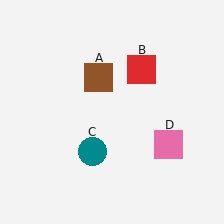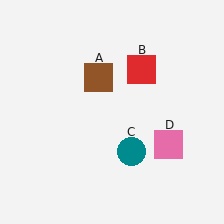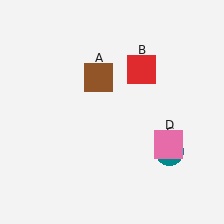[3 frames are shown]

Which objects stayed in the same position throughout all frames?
Brown square (object A) and red square (object B) and pink square (object D) remained stationary.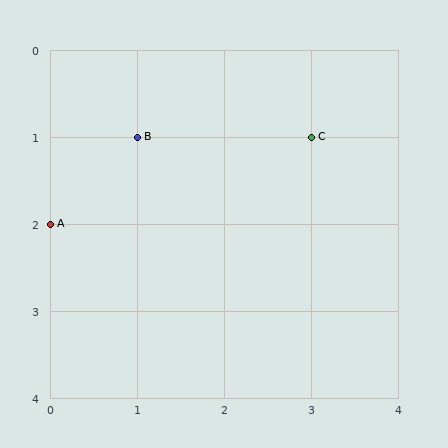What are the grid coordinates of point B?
Point B is at grid coordinates (1, 1).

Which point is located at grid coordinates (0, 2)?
Point A is at (0, 2).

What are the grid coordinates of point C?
Point C is at grid coordinates (3, 1).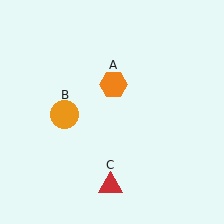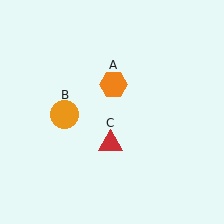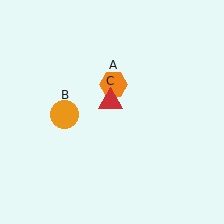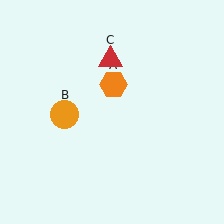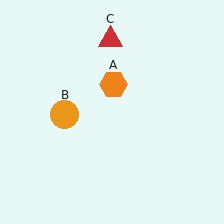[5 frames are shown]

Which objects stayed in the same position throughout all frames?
Orange hexagon (object A) and orange circle (object B) remained stationary.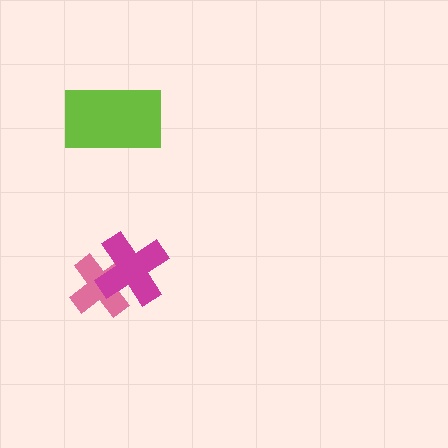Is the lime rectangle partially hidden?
No, no other shape covers it.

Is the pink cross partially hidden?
Yes, it is partially covered by another shape.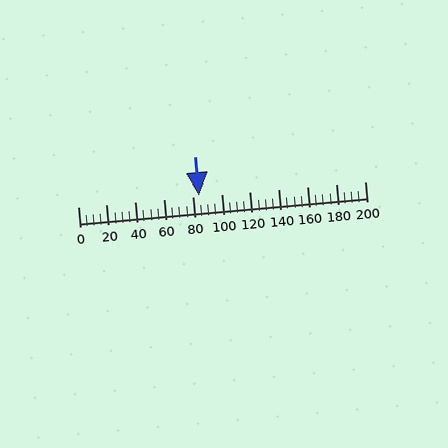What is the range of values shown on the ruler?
The ruler shows values from 0 to 200.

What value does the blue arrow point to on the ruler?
The blue arrow points to approximately 84.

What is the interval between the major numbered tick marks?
The major tick marks are spaced 20 units apart.